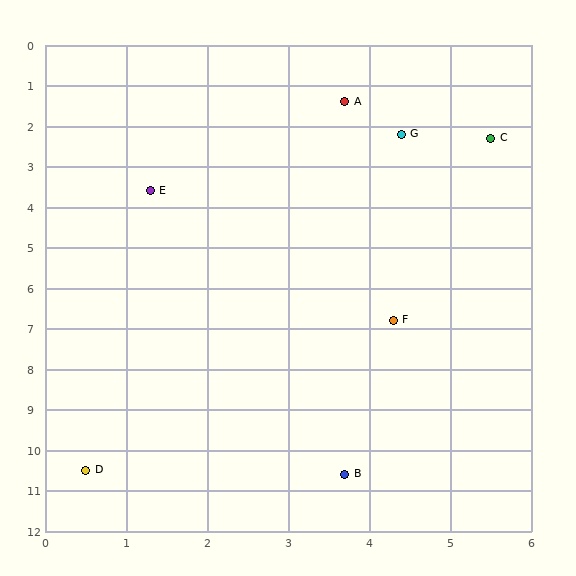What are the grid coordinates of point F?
Point F is at approximately (4.3, 6.8).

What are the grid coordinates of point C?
Point C is at approximately (5.5, 2.3).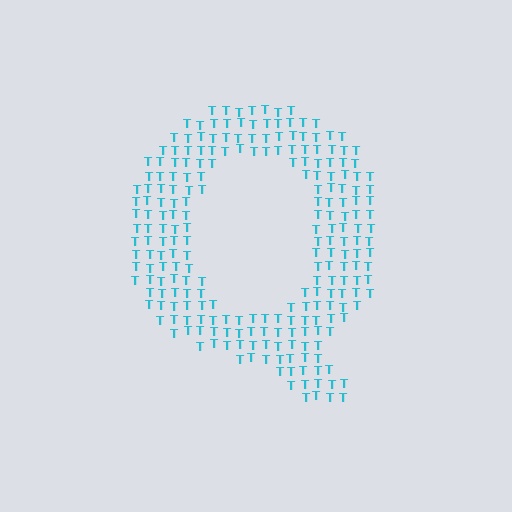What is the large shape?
The large shape is the letter Q.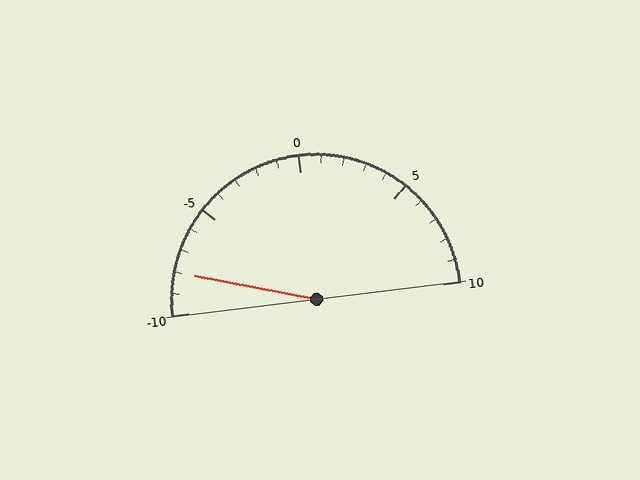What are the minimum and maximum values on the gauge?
The gauge ranges from -10 to 10.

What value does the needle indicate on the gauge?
The needle indicates approximately -8.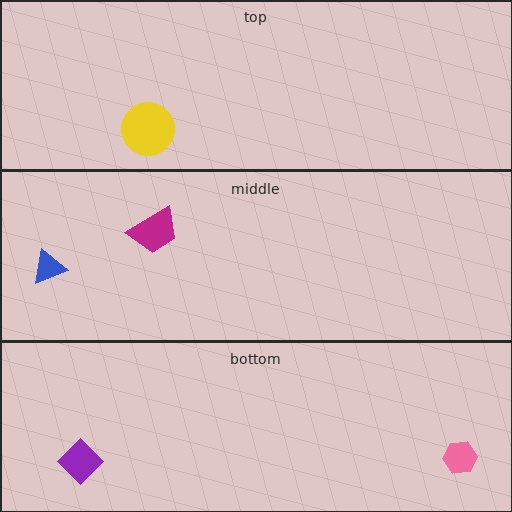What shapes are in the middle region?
The blue triangle, the magenta trapezoid.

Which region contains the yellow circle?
The top region.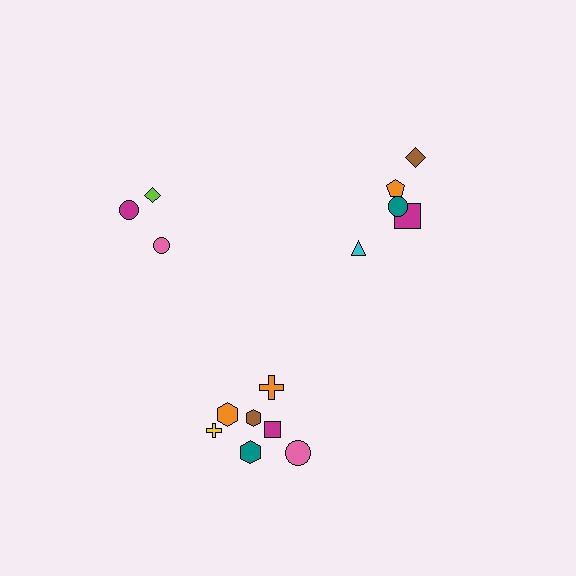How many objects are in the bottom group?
There are 7 objects.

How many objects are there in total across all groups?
There are 15 objects.